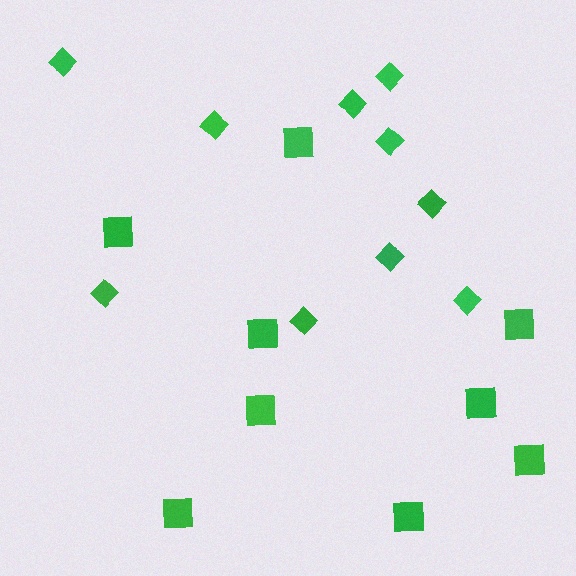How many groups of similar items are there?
There are 2 groups: one group of squares (9) and one group of diamonds (10).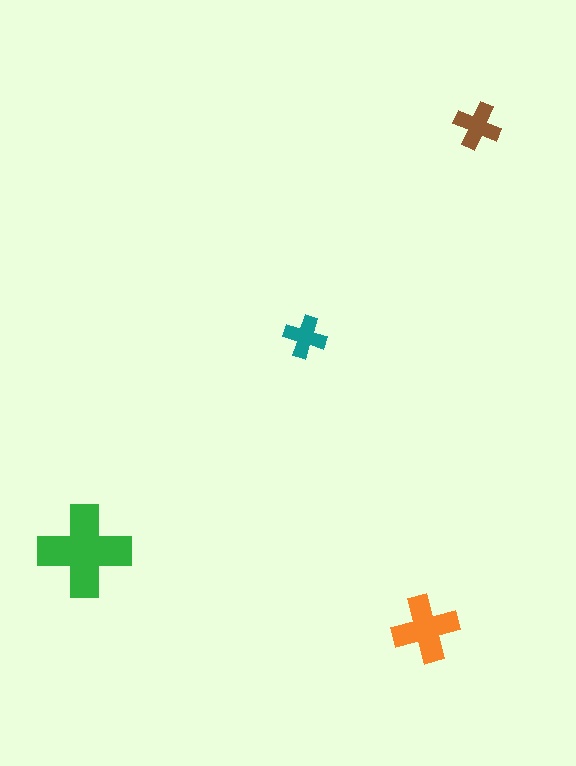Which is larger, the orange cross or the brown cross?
The orange one.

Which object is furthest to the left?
The green cross is leftmost.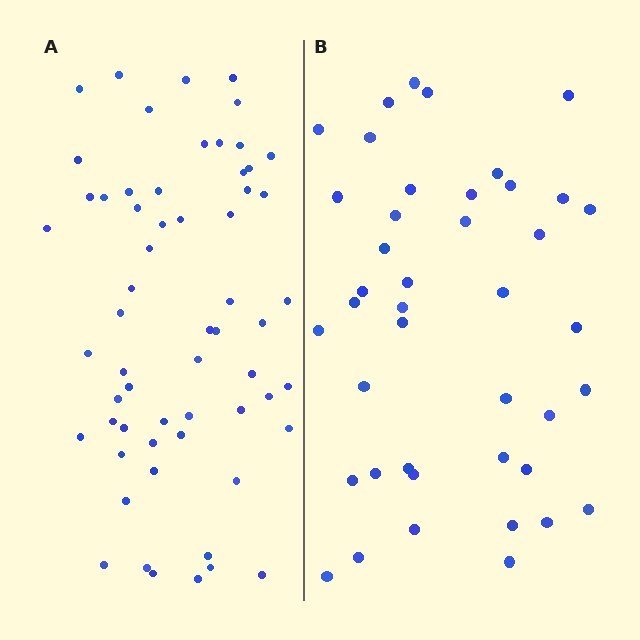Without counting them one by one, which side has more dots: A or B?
Region A (the left region) has more dots.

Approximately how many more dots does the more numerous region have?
Region A has approximately 20 more dots than region B.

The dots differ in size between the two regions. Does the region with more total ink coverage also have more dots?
No. Region B has more total ink coverage because its dots are larger, but region A actually contains more individual dots. Total area can be misleading — the number of items is what matters here.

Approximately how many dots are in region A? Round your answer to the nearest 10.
About 60 dots.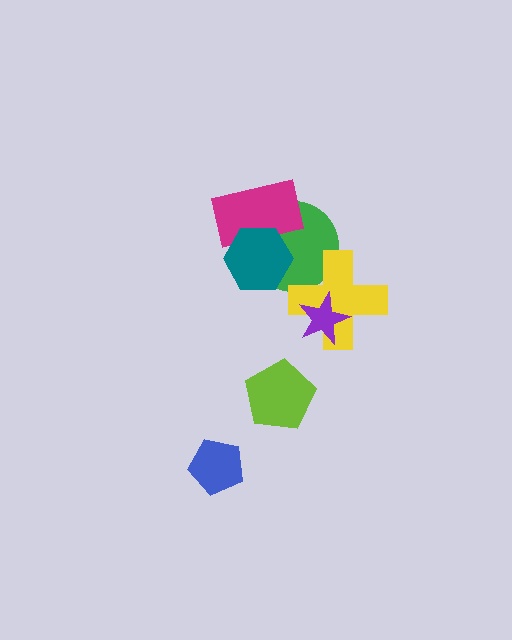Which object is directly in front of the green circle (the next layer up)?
The magenta rectangle is directly in front of the green circle.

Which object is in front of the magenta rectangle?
The teal hexagon is in front of the magenta rectangle.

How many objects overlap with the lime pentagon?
0 objects overlap with the lime pentagon.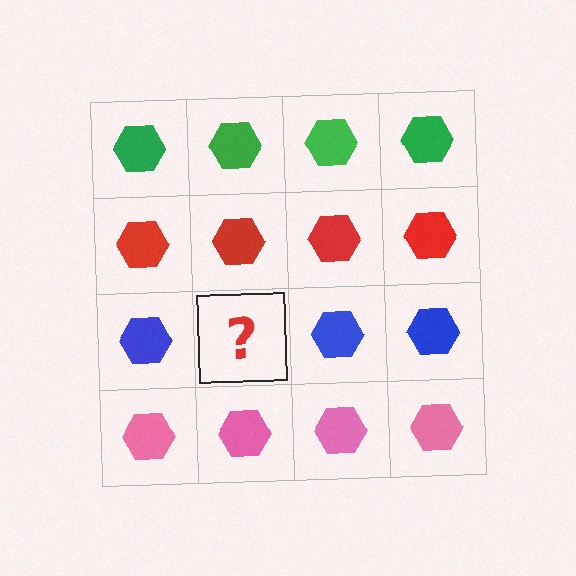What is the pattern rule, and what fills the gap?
The rule is that each row has a consistent color. The gap should be filled with a blue hexagon.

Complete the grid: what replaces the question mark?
The question mark should be replaced with a blue hexagon.